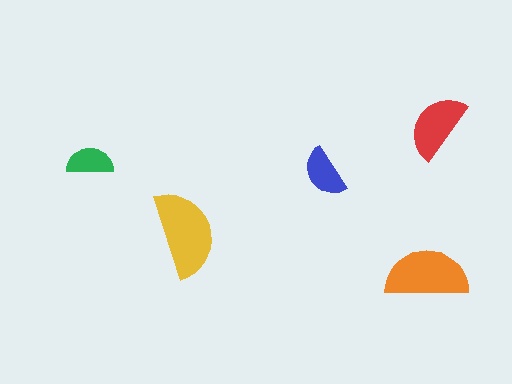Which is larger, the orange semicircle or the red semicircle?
The orange one.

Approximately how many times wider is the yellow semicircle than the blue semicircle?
About 1.5 times wider.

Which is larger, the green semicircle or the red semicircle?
The red one.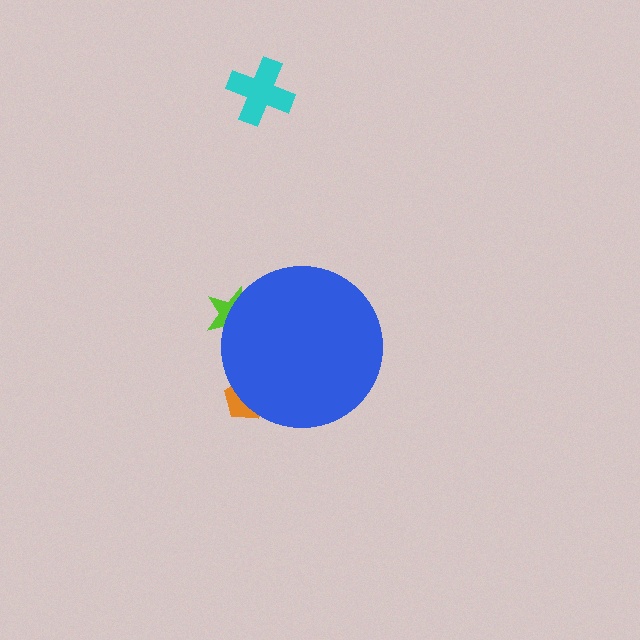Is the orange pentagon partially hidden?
Yes, the orange pentagon is partially hidden behind the blue circle.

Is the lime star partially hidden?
Yes, the lime star is partially hidden behind the blue circle.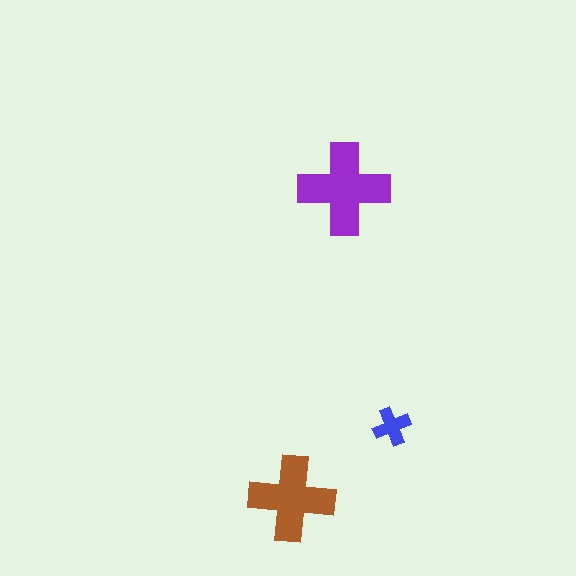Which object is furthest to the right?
The blue cross is rightmost.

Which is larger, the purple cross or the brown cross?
The purple one.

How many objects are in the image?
There are 3 objects in the image.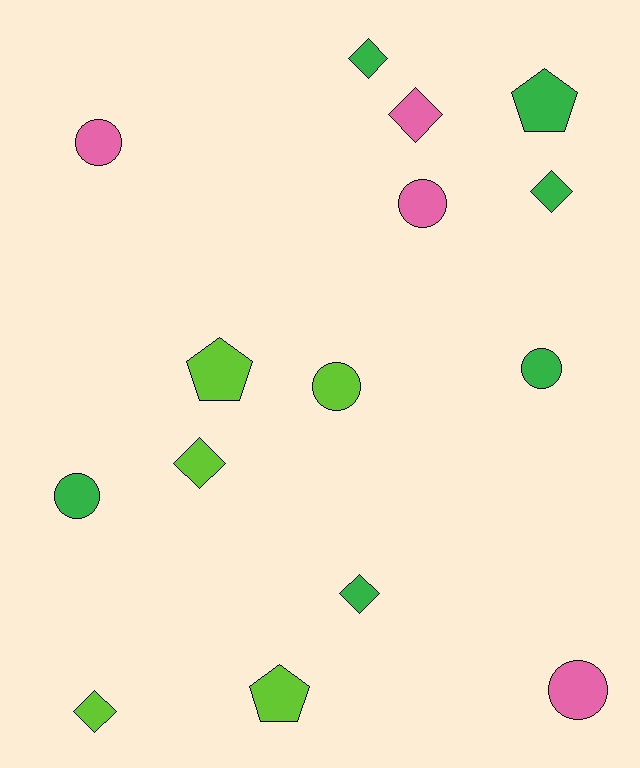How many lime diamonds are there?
There are 2 lime diamonds.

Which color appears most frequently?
Green, with 6 objects.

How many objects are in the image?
There are 15 objects.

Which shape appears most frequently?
Diamond, with 6 objects.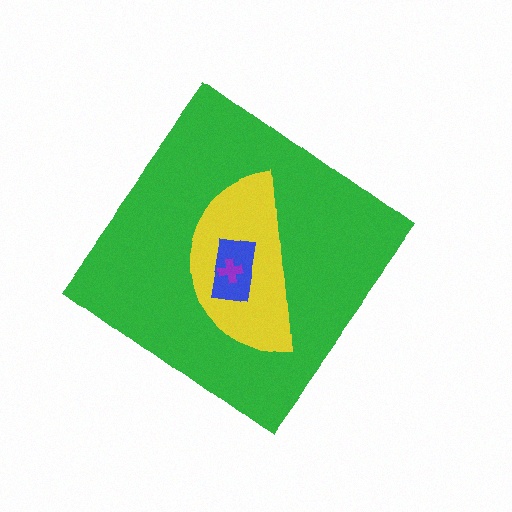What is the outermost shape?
The green diamond.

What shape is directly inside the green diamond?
The yellow semicircle.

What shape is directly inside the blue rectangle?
The purple cross.